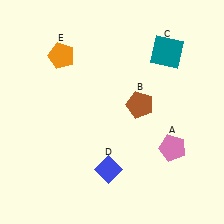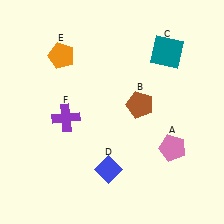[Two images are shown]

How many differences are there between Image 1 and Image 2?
There is 1 difference between the two images.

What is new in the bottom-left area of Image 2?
A purple cross (F) was added in the bottom-left area of Image 2.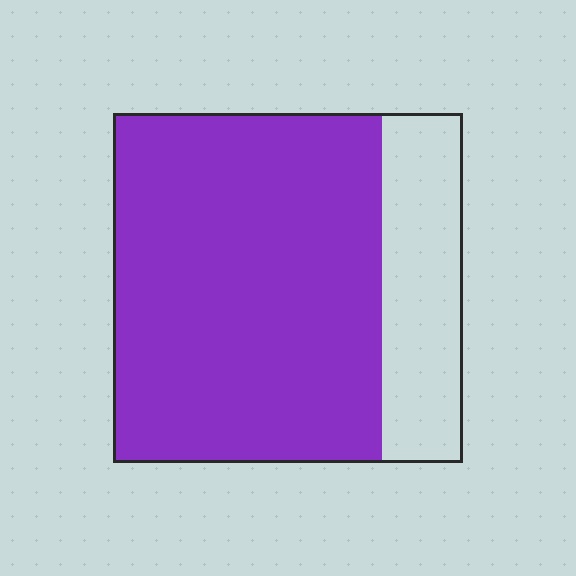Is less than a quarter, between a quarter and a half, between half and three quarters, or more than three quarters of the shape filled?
More than three quarters.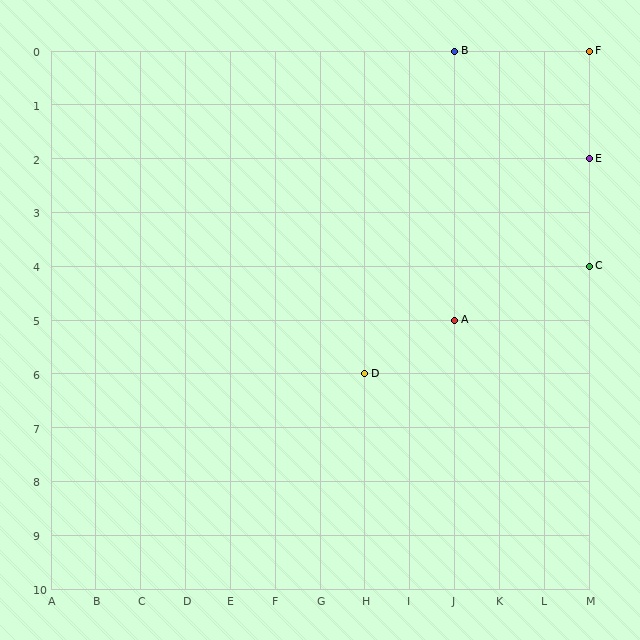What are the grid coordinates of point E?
Point E is at grid coordinates (M, 2).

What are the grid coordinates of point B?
Point B is at grid coordinates (J, 0).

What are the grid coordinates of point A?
Point A is at grid coordinates (J, 5).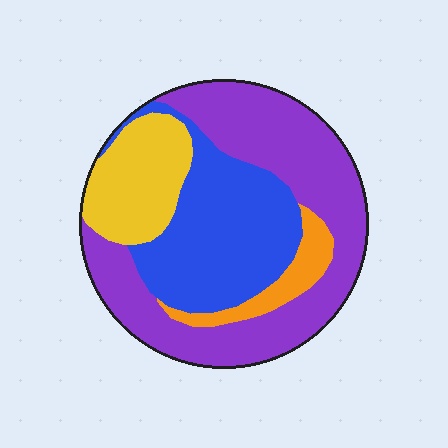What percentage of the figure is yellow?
Yellow covers roughly 15% of the figure.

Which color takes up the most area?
Purple, at roughly 45%.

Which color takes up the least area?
Orange, at roughly 5%.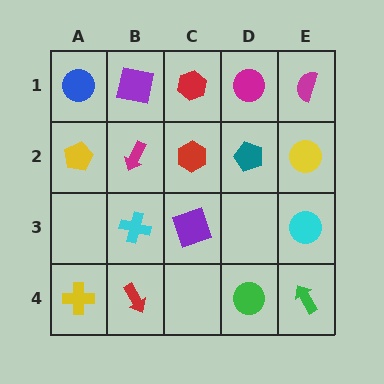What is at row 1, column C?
A red hexagon.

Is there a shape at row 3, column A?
No, that cell is empty.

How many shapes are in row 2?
5 shapes.